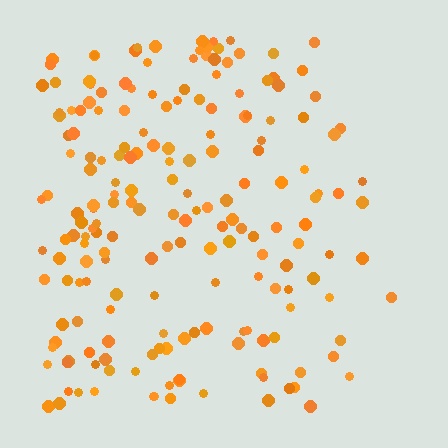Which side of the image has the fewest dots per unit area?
The right.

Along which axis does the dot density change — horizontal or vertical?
Horizontal.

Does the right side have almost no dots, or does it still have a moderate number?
Still a moderate number, just noticeably fewer than the left.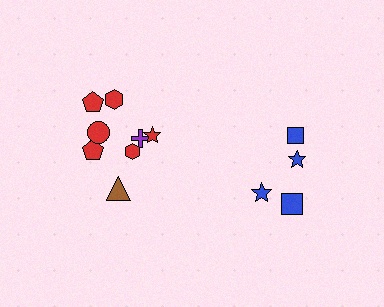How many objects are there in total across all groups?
There are 12 objects.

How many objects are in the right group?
There are 4 objects.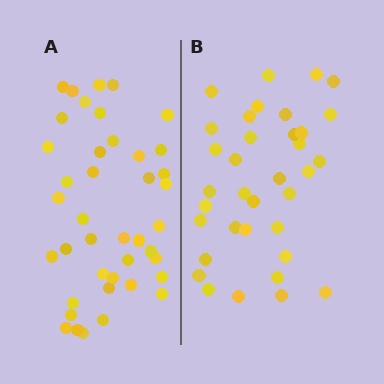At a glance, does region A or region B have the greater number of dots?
Region A (the left region) has more dots.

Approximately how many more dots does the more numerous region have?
Region A has about 6 more dots than region B.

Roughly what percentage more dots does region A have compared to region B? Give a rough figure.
About 15% more.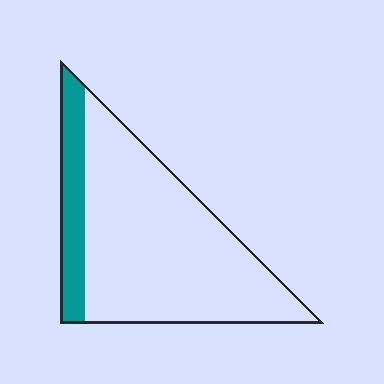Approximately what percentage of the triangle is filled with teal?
Approximately 20%.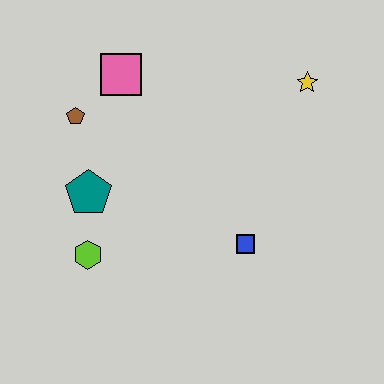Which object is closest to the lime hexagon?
The teal pentagon is closest to the lime hexagon.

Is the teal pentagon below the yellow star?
Yes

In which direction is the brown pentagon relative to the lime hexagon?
The brown pentagon is above the lime hexagon.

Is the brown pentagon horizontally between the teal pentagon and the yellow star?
No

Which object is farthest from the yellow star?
The lime hexagon is farthest from the yellow star.